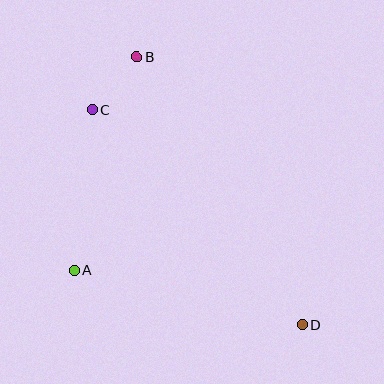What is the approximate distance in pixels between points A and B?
The distance between A and B is approximately 222 pixels.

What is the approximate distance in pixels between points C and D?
The distance between C and D is approximately 300 pixels.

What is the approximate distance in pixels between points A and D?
The distance between A and D is approximately 234 pixels.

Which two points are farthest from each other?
Points B and D are farthest from each other.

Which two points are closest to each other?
Points B and C are closest to each other.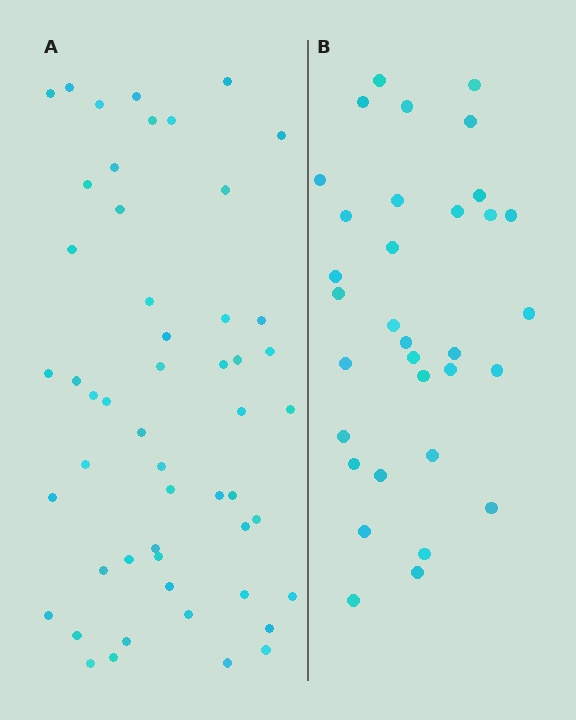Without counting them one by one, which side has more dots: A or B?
Region A (the left region) has more dots.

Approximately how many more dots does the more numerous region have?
Region A has approximately 20 more dots than region B.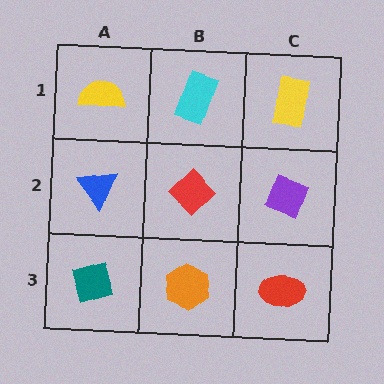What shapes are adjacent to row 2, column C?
A yellow rectangle (row 1, column C), a red ellipse (row 3, column C), a red diamond (row 2, column B).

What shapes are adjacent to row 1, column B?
A red diamond (row 2, column B), a yellow semicircle (row 1, column A), a yellow rectangle (row 1, column C).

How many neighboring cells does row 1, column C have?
2.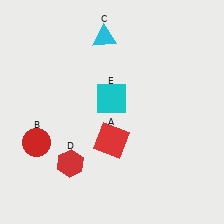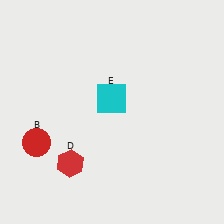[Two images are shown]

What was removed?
The cyan triangle (C), the red square (A) were removed in Image 2.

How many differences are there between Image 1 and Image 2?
There are 2 differences between the two images.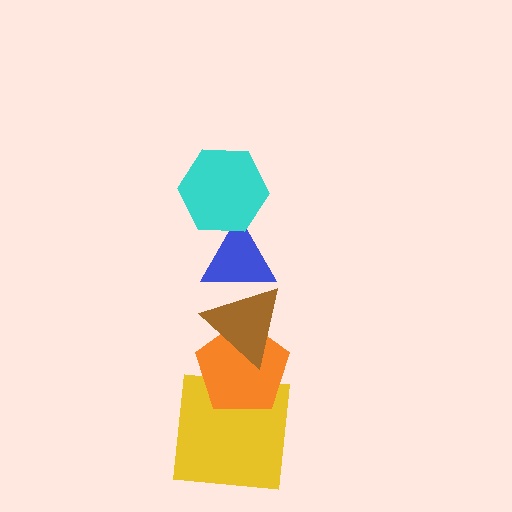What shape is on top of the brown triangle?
The blue triangle is on top of the brown triangle.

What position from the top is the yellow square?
The yellow square is 5th from the top.